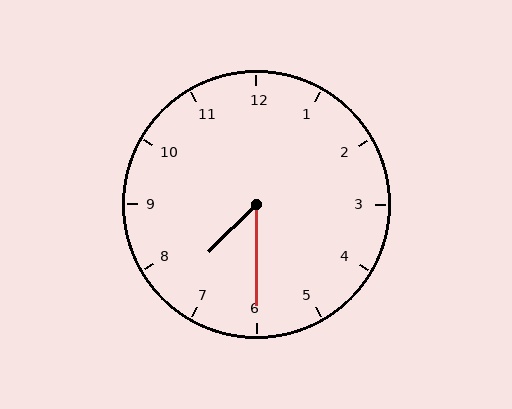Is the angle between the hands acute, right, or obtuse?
It is acute.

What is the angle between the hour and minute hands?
Approximately 45 degrees.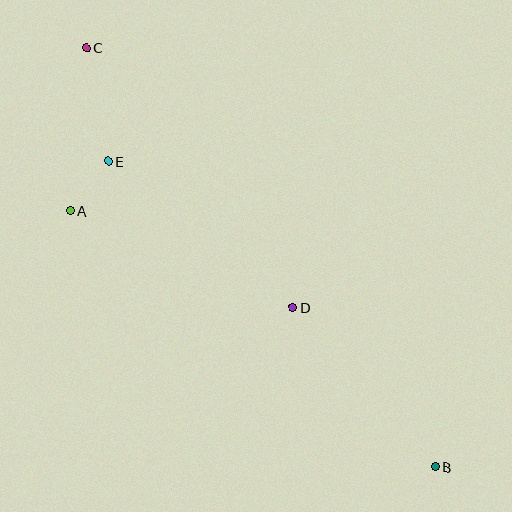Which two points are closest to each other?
Points A and E are closest to each other.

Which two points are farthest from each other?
Points B and C are farthest from each other.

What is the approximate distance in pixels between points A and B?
The distance between A and B is approximately 446 pixels.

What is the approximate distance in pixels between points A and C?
The distance between A and C is approximately 164 pixels.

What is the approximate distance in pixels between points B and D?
The distance between B and D is approximately 214 pixels.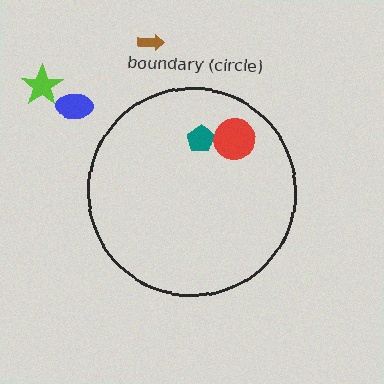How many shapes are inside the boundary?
2 inside, 3 outside.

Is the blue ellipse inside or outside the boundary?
Outside.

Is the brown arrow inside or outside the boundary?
Outside.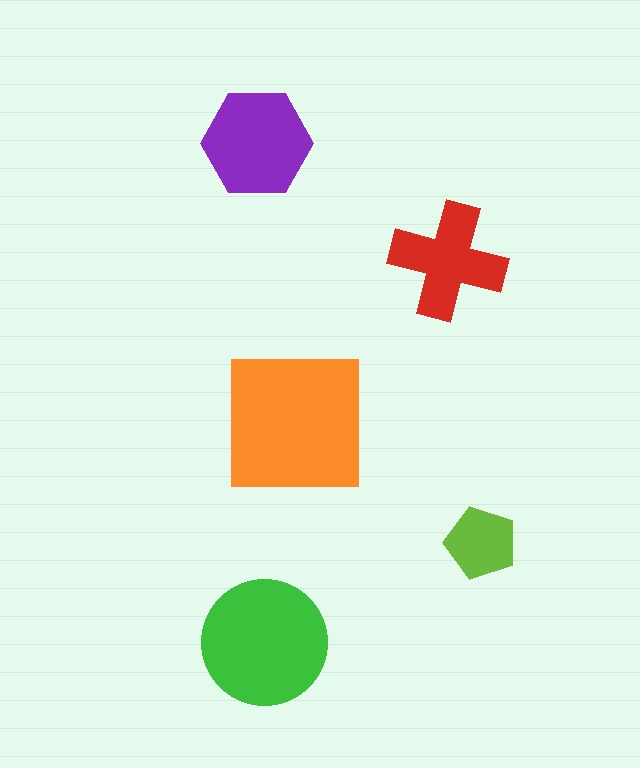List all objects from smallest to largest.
The lime pentagon, the red cross, the purple hexagon, the green circle, the orange square.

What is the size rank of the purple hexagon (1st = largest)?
3rd.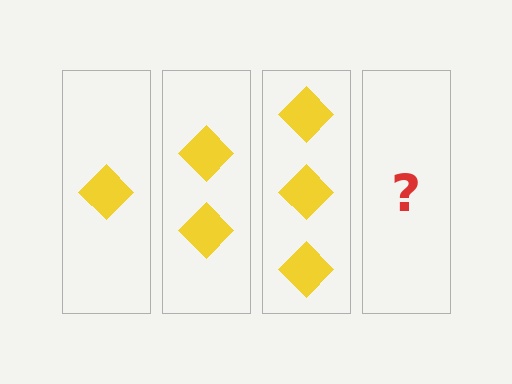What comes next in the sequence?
The next element should be 4 diamonds.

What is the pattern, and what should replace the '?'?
The pattern is that each step adds one more diamond. The '?' should be 4 diamonds.